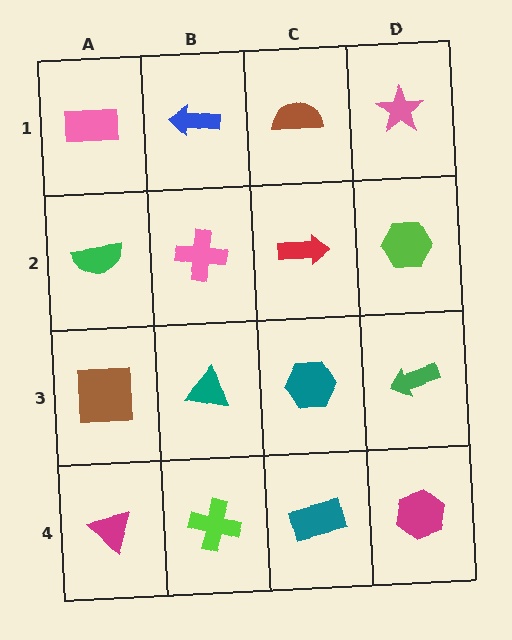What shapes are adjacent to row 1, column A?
A green semicircle (row 2, column A), a blue arrow (row 1, column B).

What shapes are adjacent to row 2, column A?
A pink rectangle (row 1, column A), a brown square (row 3, column A), a pink cross (row 2, column B).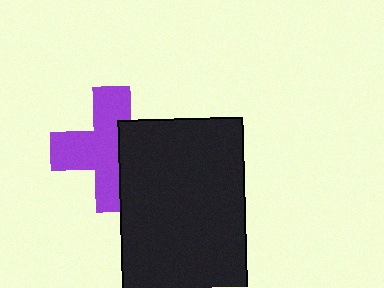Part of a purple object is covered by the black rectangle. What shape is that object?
It is a cross.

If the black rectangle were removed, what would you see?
You would see the complete purple cross.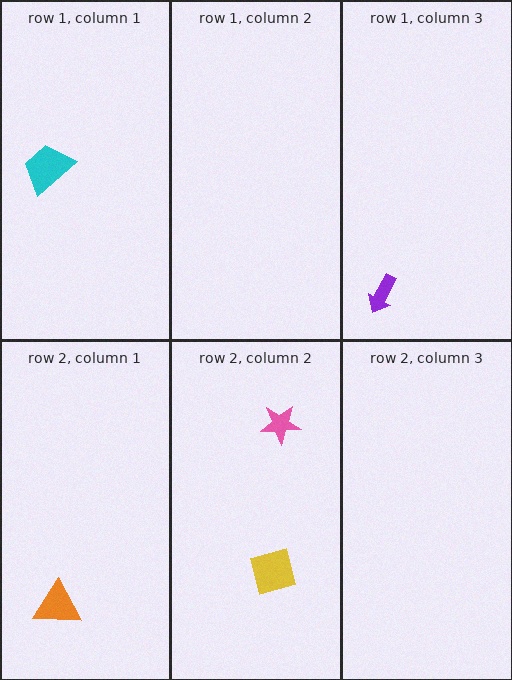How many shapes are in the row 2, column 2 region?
2.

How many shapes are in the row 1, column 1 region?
1.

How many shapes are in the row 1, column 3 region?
1.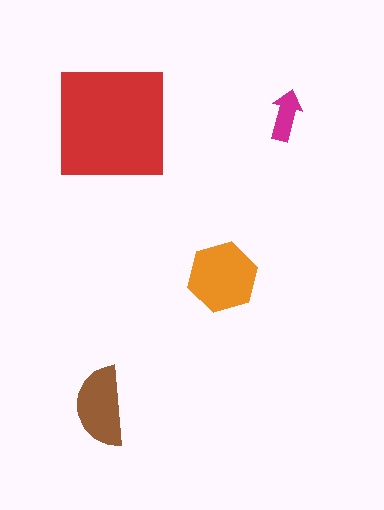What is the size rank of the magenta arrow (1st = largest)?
4th.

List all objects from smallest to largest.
The magenta arrow, the brown semicircle, the orange hexagon, the red square.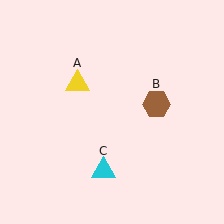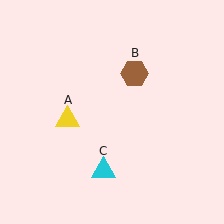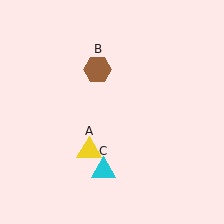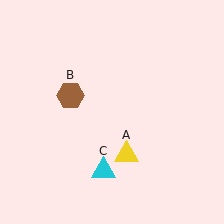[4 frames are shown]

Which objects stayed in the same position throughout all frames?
Cyan triangle (object C) remained stationary.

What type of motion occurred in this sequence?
The yellow triangle (object A), brown hexagon (object B) rotated counterclockwise around the center of the scene.